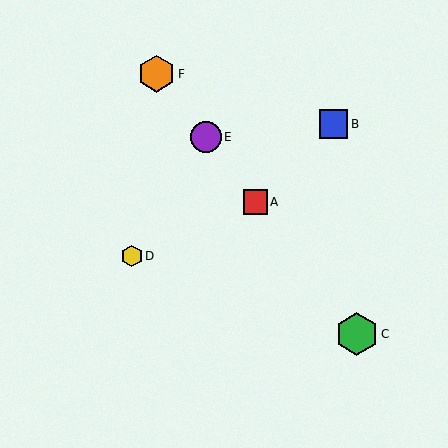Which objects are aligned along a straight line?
Objects A, C, E, F are aligned along a straight line.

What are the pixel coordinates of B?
Object B is at (334, 124).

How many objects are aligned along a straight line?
4 objects (A, C, E, F) are aligned along a straight line.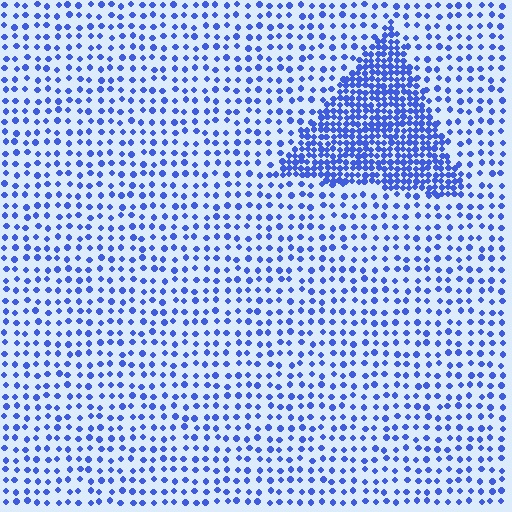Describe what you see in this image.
The image contains small blue elements arranged at two different densities. A triangle-shaped region is visible where the elements are more densely packed than the surrounding area.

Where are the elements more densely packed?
The elements are more densely packed inside the triangle boundary.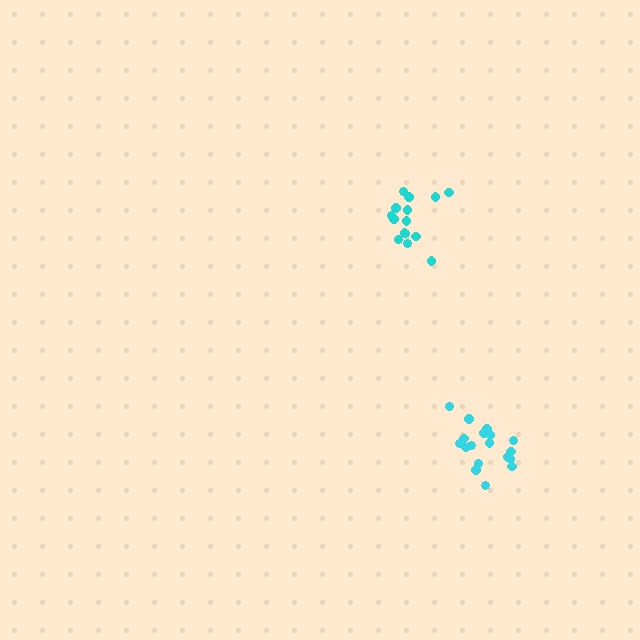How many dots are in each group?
Group 1: 18 dots, Group 2: 15 dots (33 total).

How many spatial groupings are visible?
There are 2 spatial groupings.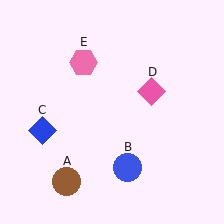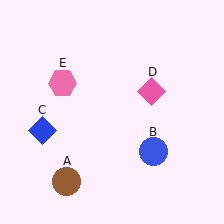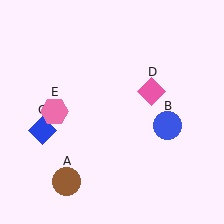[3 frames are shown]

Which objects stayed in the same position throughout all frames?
Brown circle (object A) and blue diamond (object C) and pink diamond (object D) remained stationary.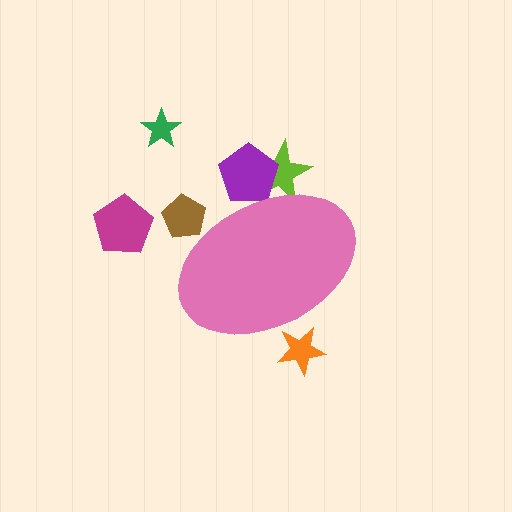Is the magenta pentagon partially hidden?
No, the magenta pentagon is fully visible.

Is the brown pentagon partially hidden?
Yes, the brown pentagon is partially hidden behind the pink ellipse.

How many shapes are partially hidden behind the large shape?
4 shapes are partially hidden.